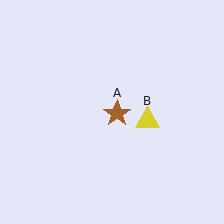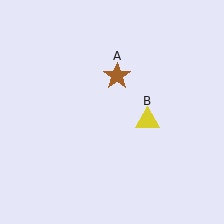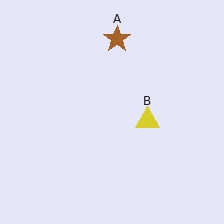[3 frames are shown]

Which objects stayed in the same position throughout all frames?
Yellow triangle (object B) remained stationary.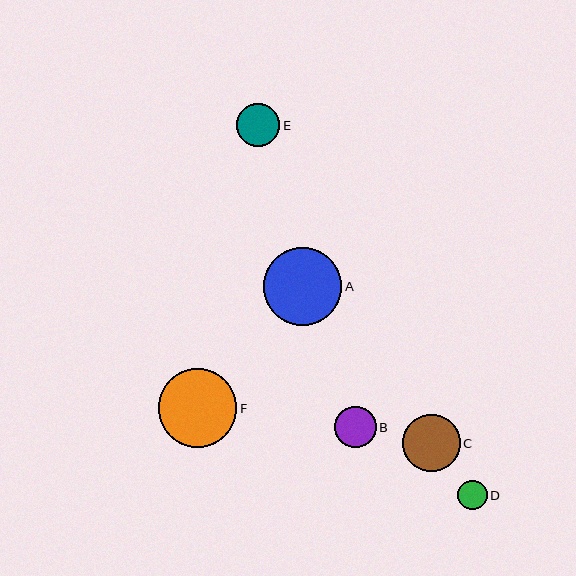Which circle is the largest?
Circle F is the largest with a size of approximately 79 pixels.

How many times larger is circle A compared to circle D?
Circle A is approximately 2.7 times the size of circle D.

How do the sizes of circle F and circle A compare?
Circle F and circle A are approximately the same size.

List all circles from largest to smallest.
From largest to smallest: F, A, C, E, B, D.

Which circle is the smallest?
Circle D is the smallest with a size of approximately 29 pixels.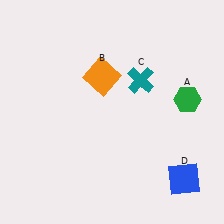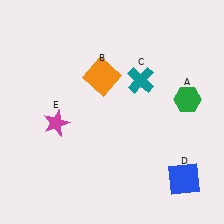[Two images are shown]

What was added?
A magenta star (E) was added in Image 2.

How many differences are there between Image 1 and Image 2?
There is 1 difference between the two images.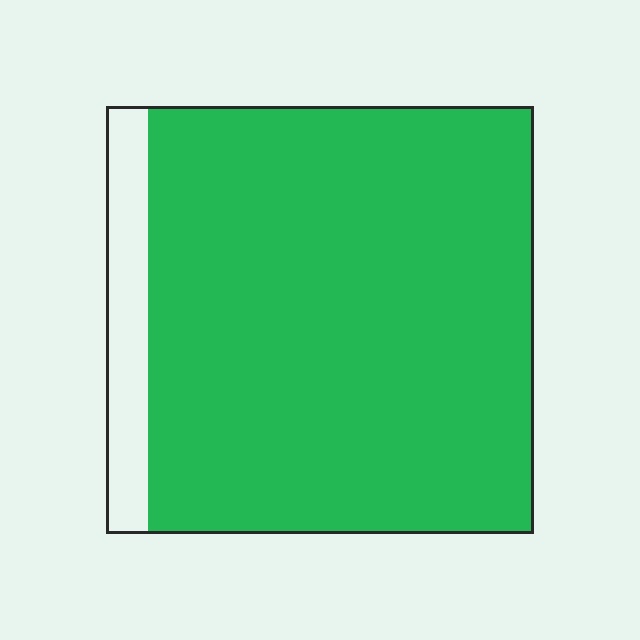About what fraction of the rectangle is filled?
About nine tenths (9/10).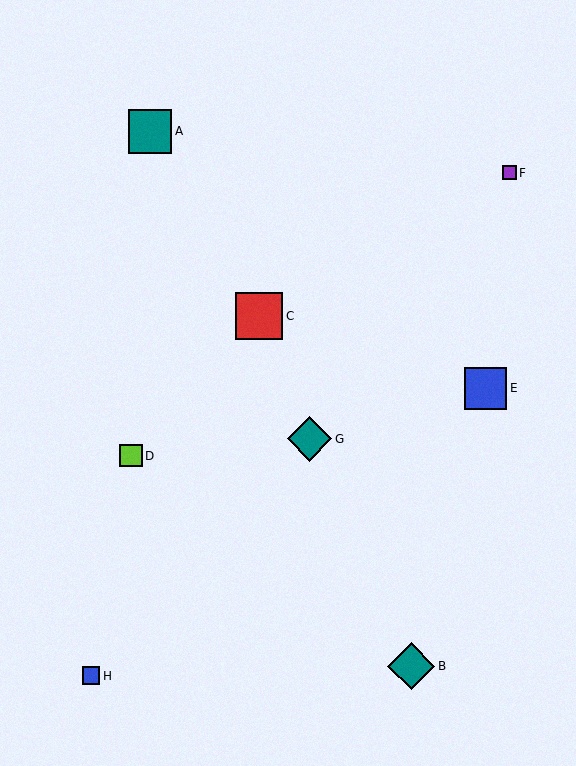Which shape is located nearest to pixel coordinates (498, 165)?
The purple square (labeled F) at (510, 173) is nearest to that location.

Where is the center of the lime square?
The center of the lime square is at (131, 456).